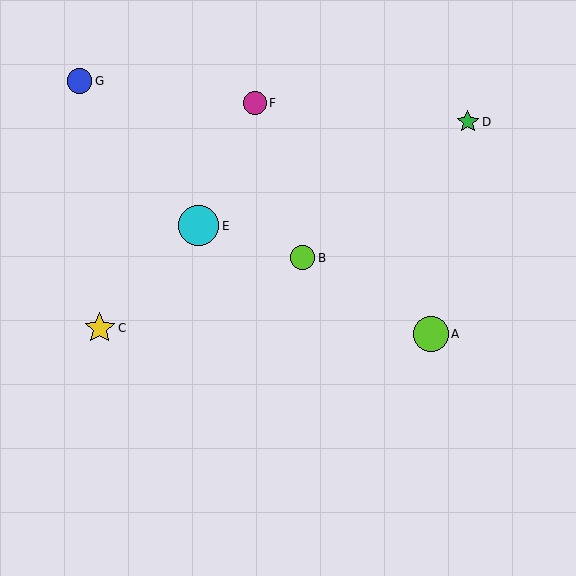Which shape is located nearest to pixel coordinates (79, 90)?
The blue circle (labeled G) at (79, 81) is nearest to that location.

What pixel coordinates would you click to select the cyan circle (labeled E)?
Click at (199, 226) to select the cyan circle E.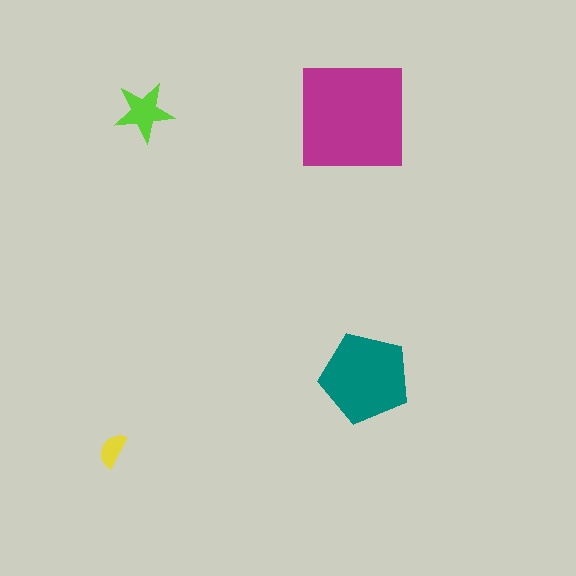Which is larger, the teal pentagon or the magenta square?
The magenta square.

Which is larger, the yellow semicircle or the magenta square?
The magenta square.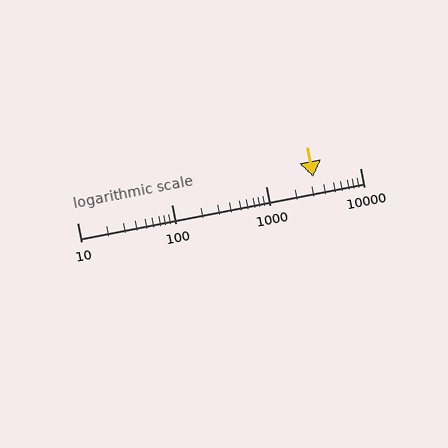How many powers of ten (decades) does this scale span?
The scale spans 3 decades, from 10 to 10000.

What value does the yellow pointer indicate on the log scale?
The pointer indicates approximately 3200.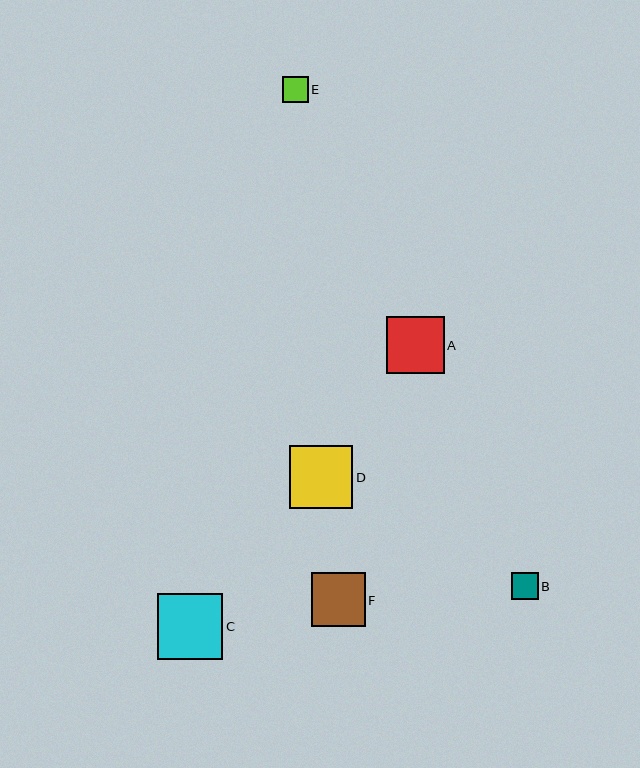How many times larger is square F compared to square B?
Square F is approximately 2.0 times the size of square B.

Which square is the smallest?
Square B is the smallest with a size of approximately 26 pixels.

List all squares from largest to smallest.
From largest to smallest: C, D, A, F, E, B.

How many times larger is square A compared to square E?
Square A is approximately 2.2 times the size of square E.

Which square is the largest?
Square C is the largest with a size of approximately 65 pixels.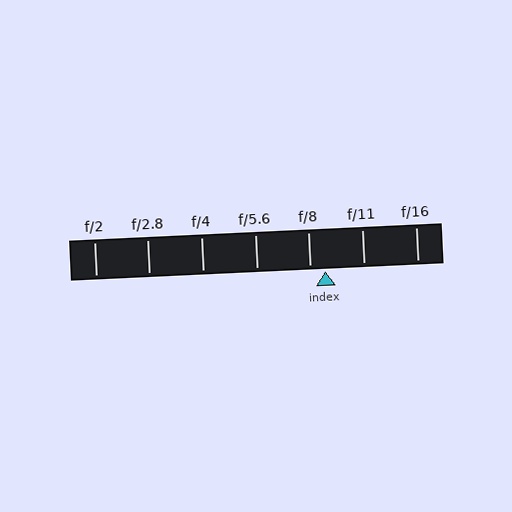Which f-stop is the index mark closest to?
The index mark is closest to f/8.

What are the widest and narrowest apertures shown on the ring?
The widest aperture shown is f/2 and the narrowest is f/16.